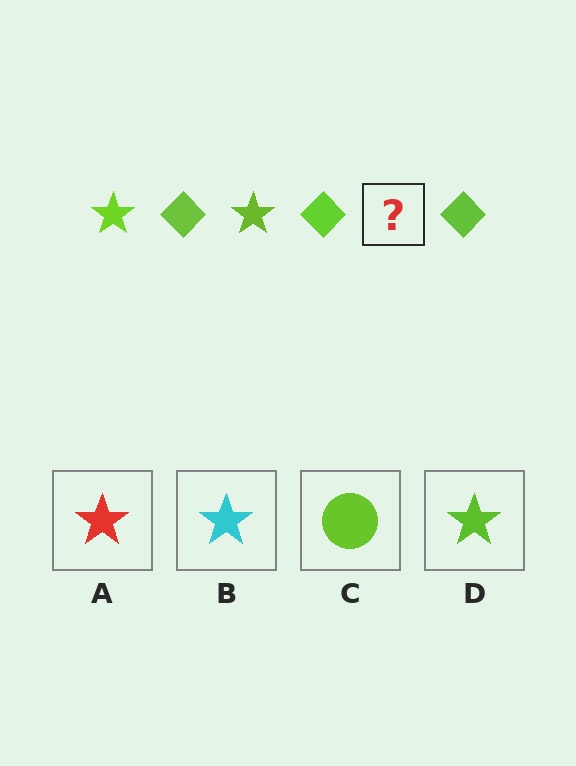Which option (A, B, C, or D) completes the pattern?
D.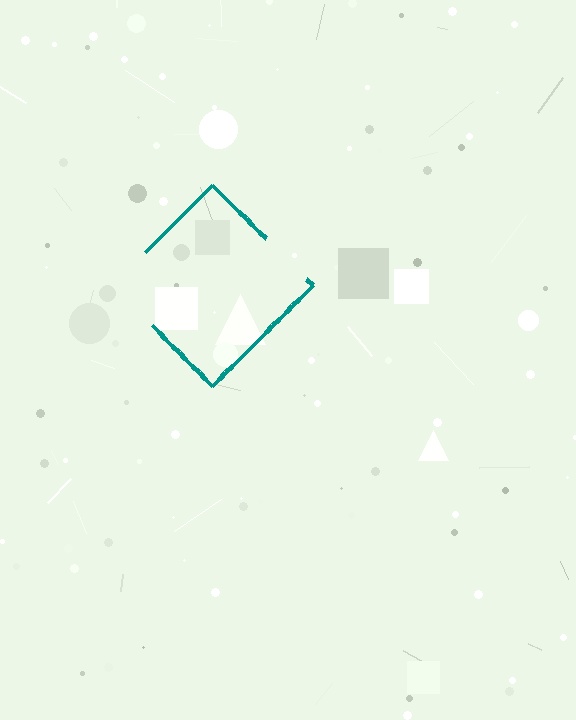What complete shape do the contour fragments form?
The contour fragments form a diamond.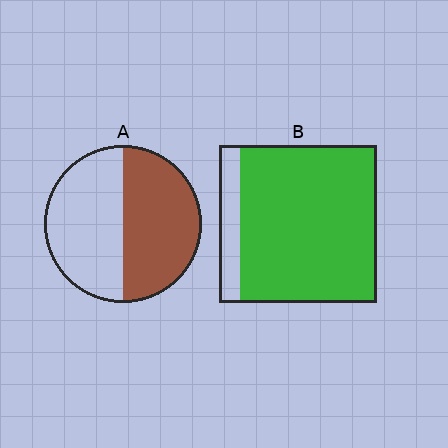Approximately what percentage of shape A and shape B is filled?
A is approximately 50% and B is approximately 85%.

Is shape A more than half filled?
Roughly half.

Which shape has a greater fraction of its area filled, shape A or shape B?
Shape B.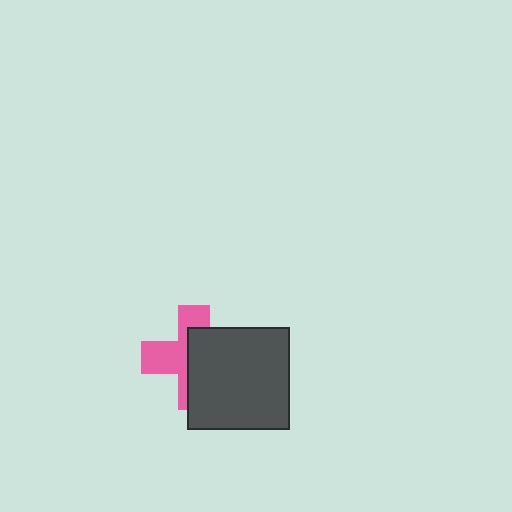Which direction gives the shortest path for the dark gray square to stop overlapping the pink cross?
Moving right gives the shortest separation.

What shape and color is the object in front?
The object in front is a dark gray square.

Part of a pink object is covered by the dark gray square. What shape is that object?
It is a cross.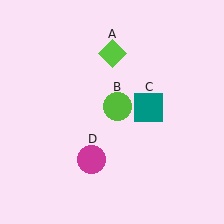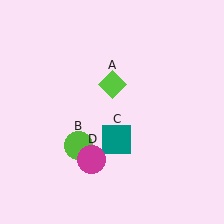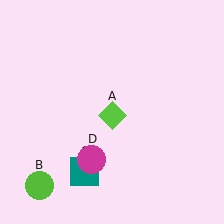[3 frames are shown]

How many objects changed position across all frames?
3 objects changed position: lime diamond (object A), lime circle (object B), teal square (object C).